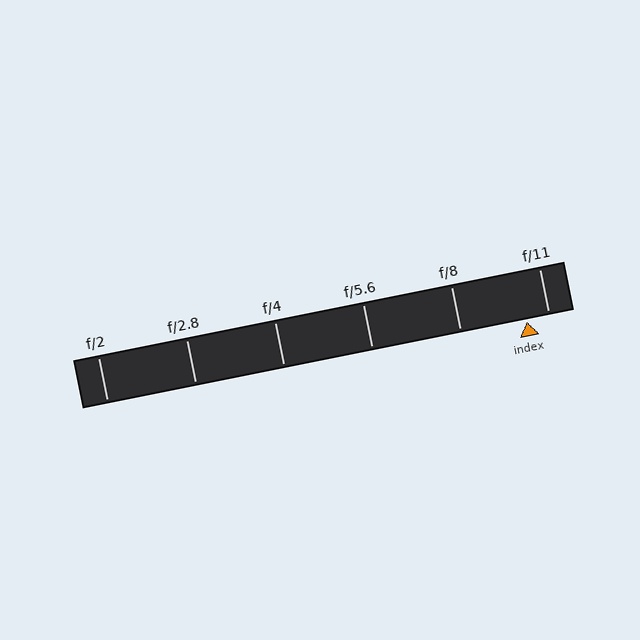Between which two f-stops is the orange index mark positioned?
The index mark is between f/8 and f/11.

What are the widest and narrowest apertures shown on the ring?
The widest aperture shown is f/2 and the narrowest is f/11.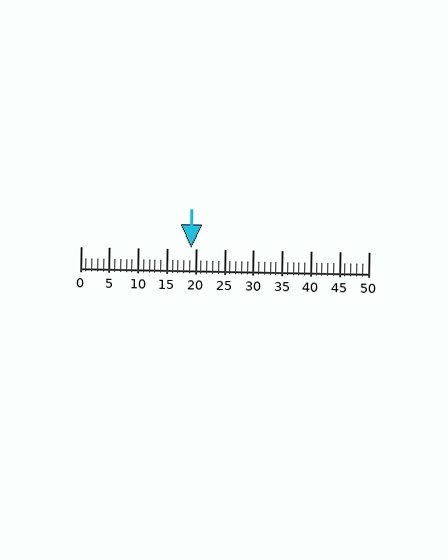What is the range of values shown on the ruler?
The ruler shows values from 0 to 50.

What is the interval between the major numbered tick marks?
The major tick marks are spaced 5 units apart.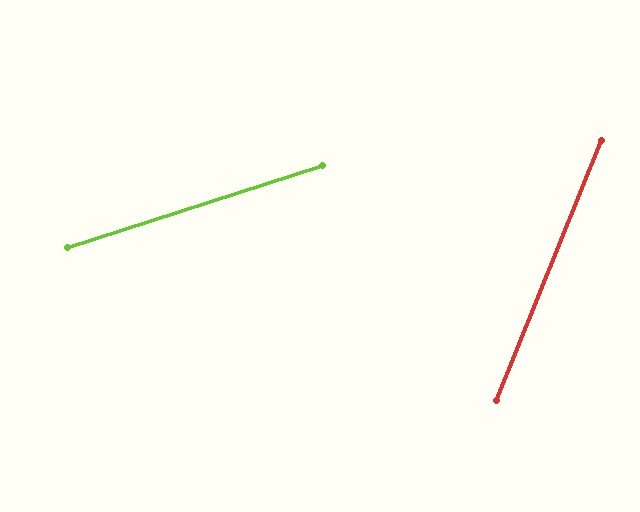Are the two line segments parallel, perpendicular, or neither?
Neither parallel nor perpendicular — they differ by about 50°.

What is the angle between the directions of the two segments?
Approximately 50 degrees.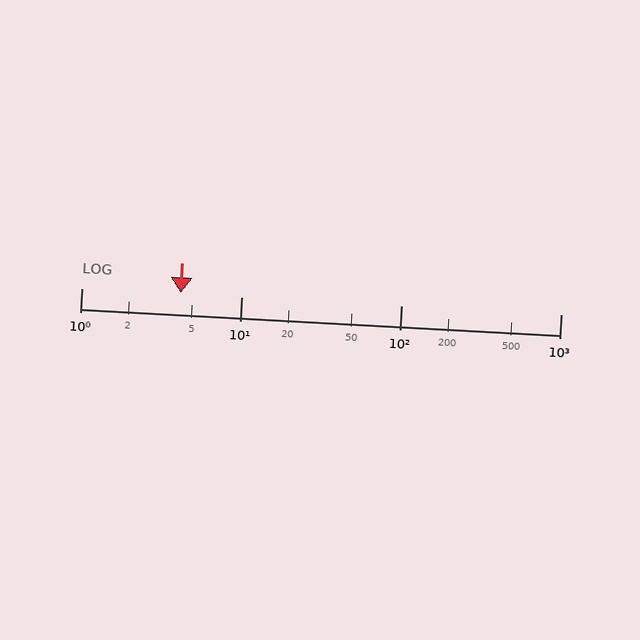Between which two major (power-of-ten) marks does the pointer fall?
The pointer is between 1 and 10.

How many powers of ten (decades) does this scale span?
The scale spans 3 decades, from 1 to 1000.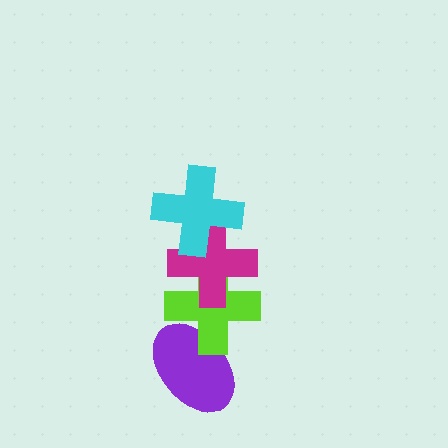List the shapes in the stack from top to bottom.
From top to bottom: the cyan cross, the magenta cross, the lime cross, the purple ellipse.